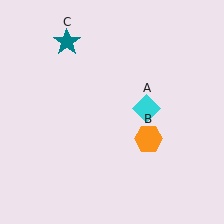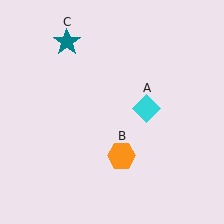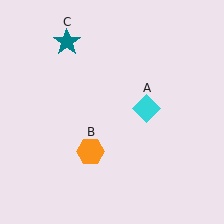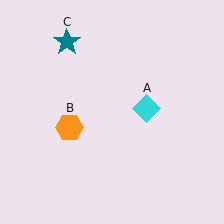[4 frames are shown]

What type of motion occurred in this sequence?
The orange hexagon (object B) rotated clockwise around the center of the scene.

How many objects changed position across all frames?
1 object changed position: orange hexagon (object B).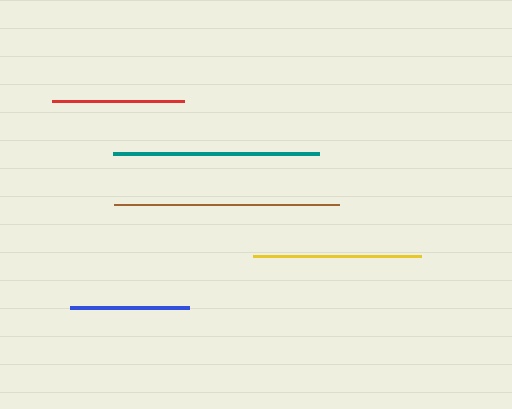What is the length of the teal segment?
The teal segment is approximately 205 pixels long.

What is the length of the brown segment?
The brown segment is approximately 225 pixels long.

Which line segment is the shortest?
The blue line is the shortest at approximately 118 pixels.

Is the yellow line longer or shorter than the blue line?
The yellow line is longer than the blue line.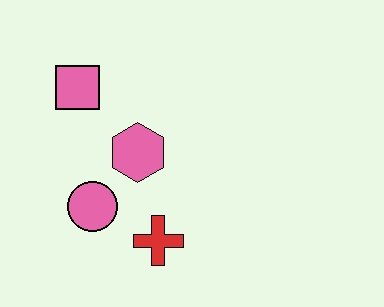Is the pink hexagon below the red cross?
No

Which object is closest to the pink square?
The pink hexagon is closest to the pink square.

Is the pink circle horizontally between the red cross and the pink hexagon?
No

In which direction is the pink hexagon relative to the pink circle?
The pink hexagon is above the pink circle.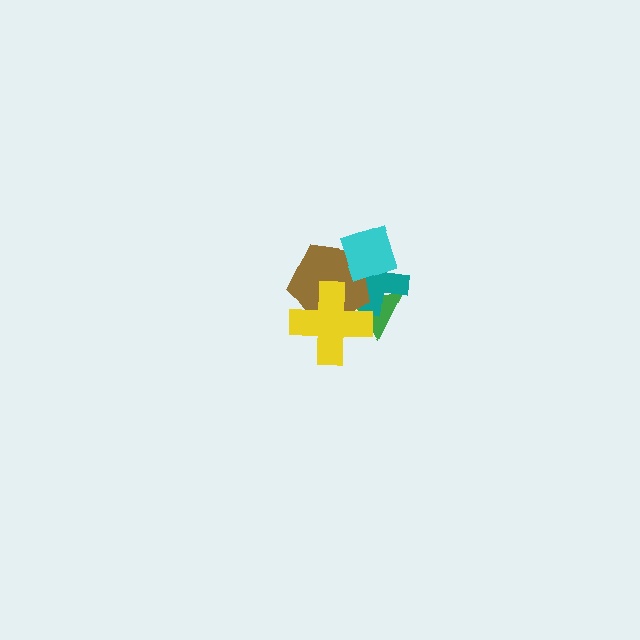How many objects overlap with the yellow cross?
3 objects overlap with the yellow cross.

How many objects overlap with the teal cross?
4 objects overlap with the teal cross.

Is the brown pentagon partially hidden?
Yes, it is partially covered by another shape.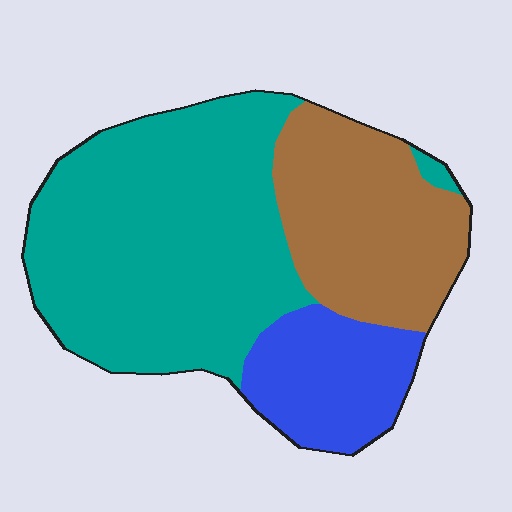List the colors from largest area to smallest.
From largest to smallest: teal, brown, blue.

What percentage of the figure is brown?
Brown covers roughly 30% of the figure.